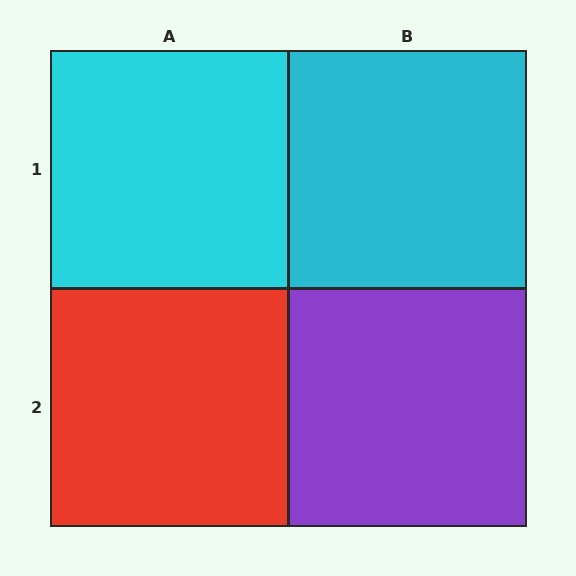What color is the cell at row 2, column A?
Red.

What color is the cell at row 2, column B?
Purple.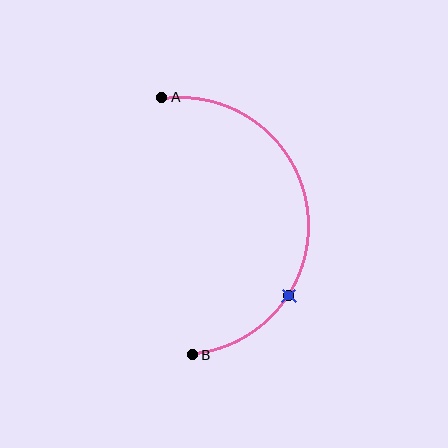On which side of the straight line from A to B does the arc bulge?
The arc bulges to the right of the straight line connecting A and B.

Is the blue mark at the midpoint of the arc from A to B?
No. The blue mark lies on the arc but is closer to endpoint B. The arc midpoint would be at the point on the curve equidistant along the arc from both A and B.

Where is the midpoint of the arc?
The arc midpoint is the point on the curve farthest from the straight line joining A and B. It sits to the right of that line.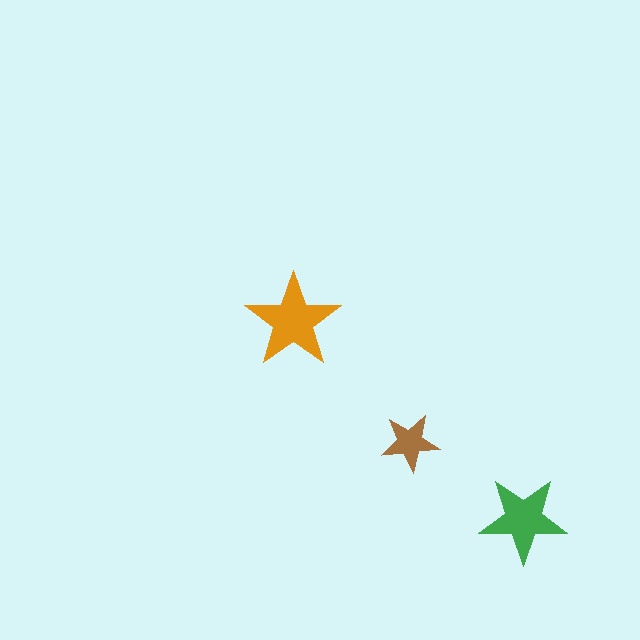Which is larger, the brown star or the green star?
The green one.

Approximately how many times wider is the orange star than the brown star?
About 1.5 times wider.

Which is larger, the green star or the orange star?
The orange one.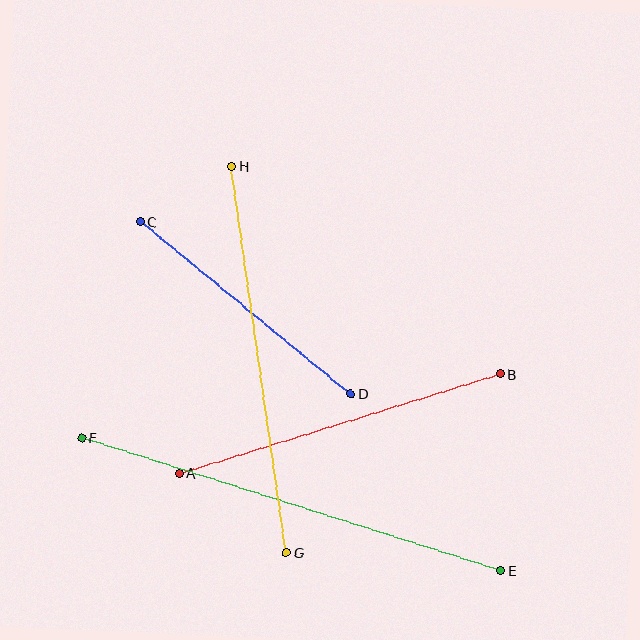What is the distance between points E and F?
The distance is approximately 440 pixels.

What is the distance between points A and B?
The distance is approximately 336 pixels.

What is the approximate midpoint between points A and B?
The midpoint is at approximately (340, 424) pixels.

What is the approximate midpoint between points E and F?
The midpoint is at approximately (291, 504) pixels.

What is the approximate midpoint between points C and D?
The midpoint is at approximately (245, 308) pixels.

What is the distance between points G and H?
The distance is approximately 390 pixels.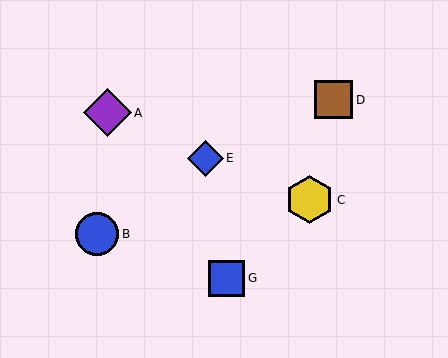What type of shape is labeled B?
Shape B is a blue circle.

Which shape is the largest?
The yellow hexagon (labeled C) is the largest.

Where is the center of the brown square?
The center of the brown square is at (334, 100).